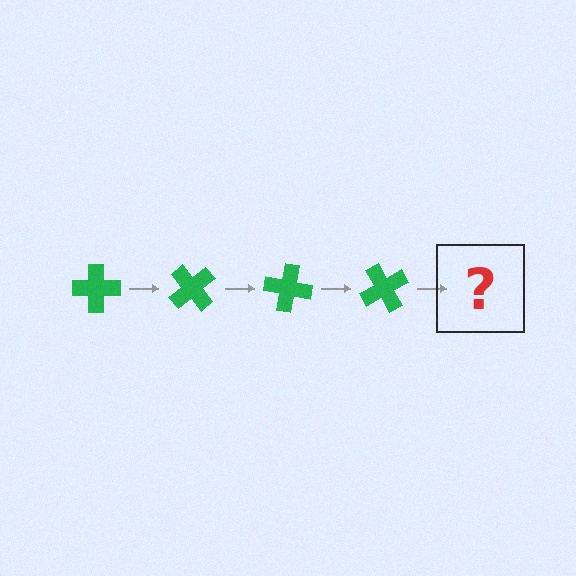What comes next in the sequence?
The next element should be a green cross rotated 200 degrees.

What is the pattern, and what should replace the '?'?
The pattern is that the cross rotates 50 degrees each step. The '?' should be a green cross rotated 200 degrees.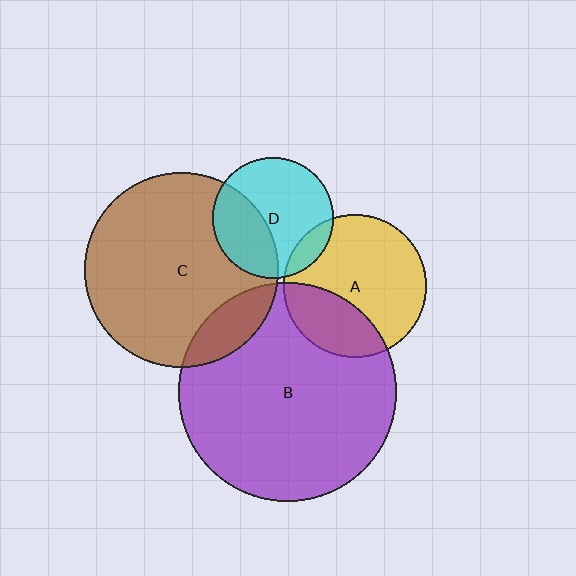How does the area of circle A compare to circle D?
Approximately 1.4 times.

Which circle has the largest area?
Circle B (purple).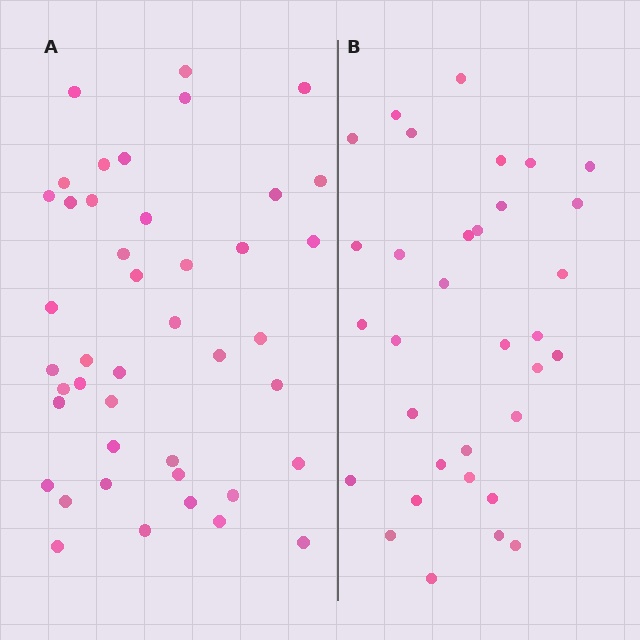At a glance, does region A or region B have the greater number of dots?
Region A (the left region) has more dots.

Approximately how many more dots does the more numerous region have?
Region A has roughly 10 or so more dots than region B.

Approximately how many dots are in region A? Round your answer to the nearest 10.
About 40 dots. (The exact count is 43, which rounds to 40.)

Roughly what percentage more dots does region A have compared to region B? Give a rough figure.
About 30% more.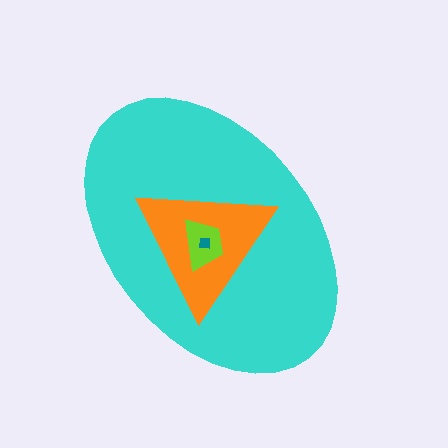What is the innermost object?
The teal square.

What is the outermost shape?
The cyan ellipse.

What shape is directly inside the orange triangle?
The lime trapezoid.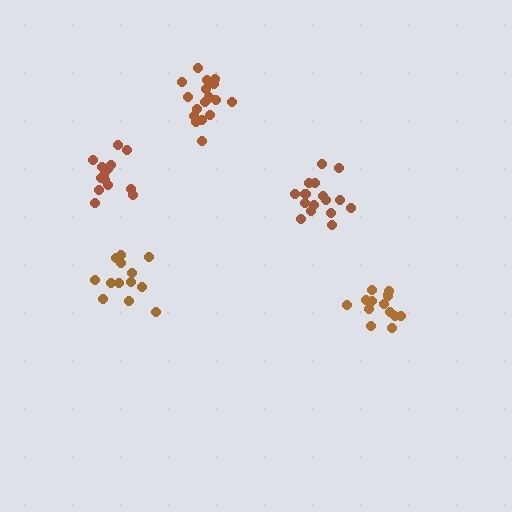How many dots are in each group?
Group 1: 18 dots, Group 2: 16 dots, Group 3: 13 dots, Group 4: 13 dots, Group 5: 15 dots (75 total).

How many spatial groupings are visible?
There are 5 spatial groupings.